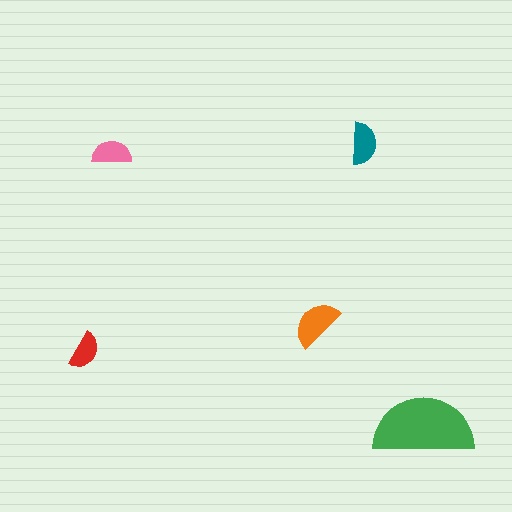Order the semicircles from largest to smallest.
the green one, the orange one, the teal one, the pink one, the red one.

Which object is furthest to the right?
The green semicircle is rightmost.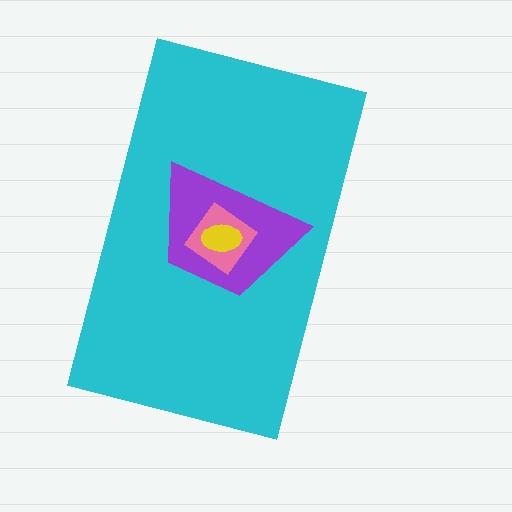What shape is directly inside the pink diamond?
The yellow ellipse.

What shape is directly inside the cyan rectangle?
The purple trapezoid.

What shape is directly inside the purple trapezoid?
The pink diamond.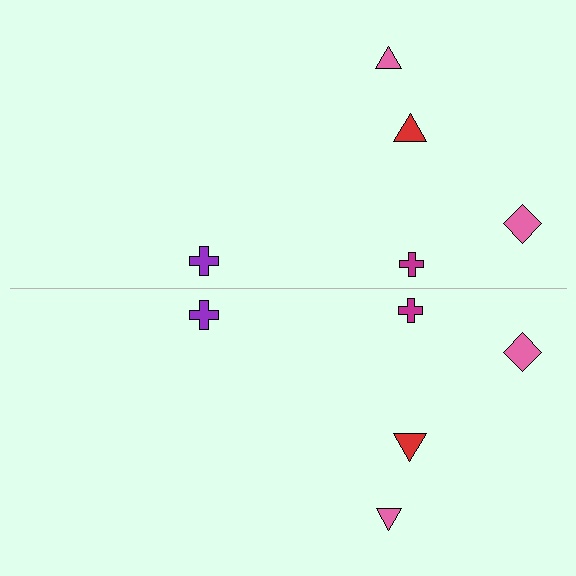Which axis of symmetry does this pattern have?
The pattern has a horizontal axis of symmetry running through the center of the image.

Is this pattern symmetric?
Yes, this pattern has bilateral (reflection) symmetry.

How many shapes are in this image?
There are 10 shapes in this image.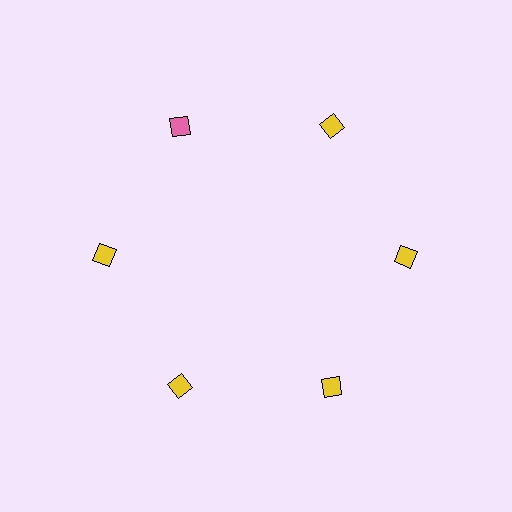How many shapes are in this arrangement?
There are 6 shapes arranged in a ring pattern.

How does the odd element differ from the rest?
It has a different color: pink instead of yellow.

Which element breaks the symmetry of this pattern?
The pink diamond at roughly the 11 o'clock position breaks the symmetry. All other shapes are yellow diamonds.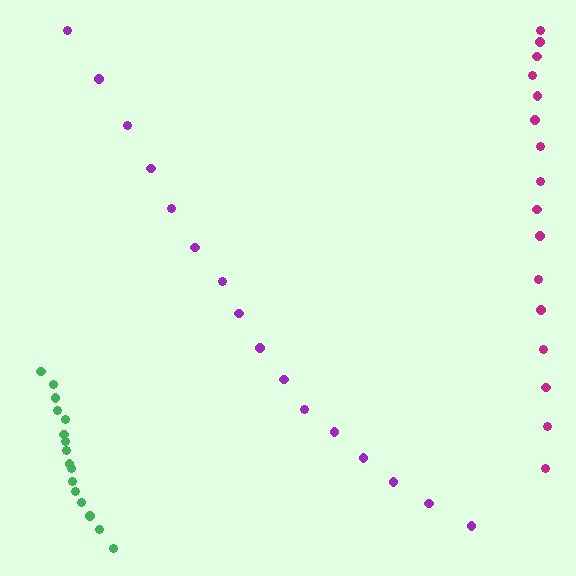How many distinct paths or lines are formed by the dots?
There are 3 distinct paths.